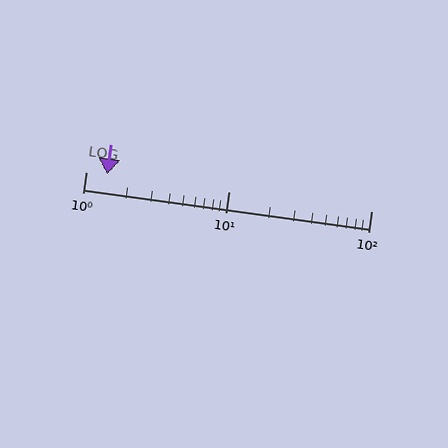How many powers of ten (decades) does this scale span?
The scale spans 2 decades, from 1 to 100.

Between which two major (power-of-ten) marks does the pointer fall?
The pointer is between 1 and 10.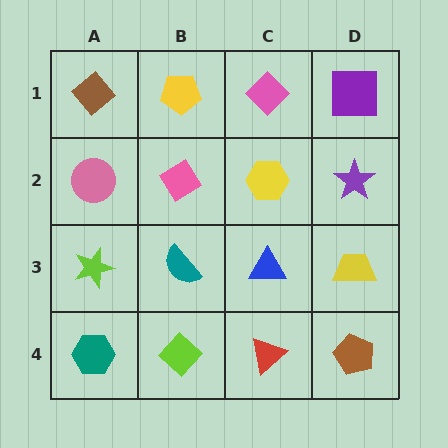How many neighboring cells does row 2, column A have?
3.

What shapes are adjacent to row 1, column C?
A yellow hexagon (row 2, column C), a yellow pentagon (row 1, column B), a purple square (row 1, column D).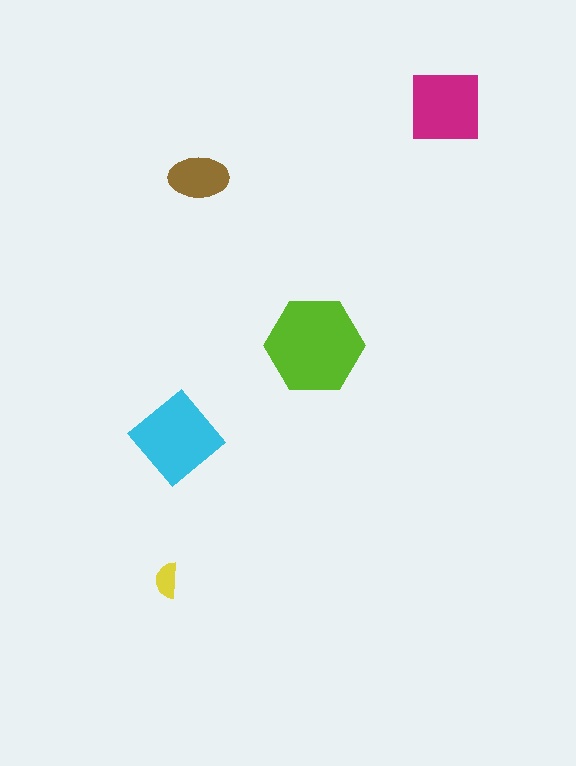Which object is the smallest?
The yellow semicircle.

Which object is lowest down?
The yellow semicircle is bottommost.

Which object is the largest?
The lime hexagon.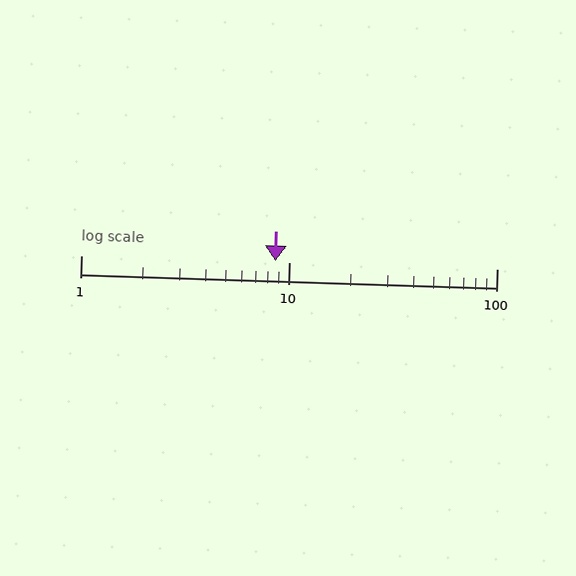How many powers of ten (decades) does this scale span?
The scale spans 2 decades, from 1 to 100.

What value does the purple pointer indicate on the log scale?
The pointer indicates approximately 8.6.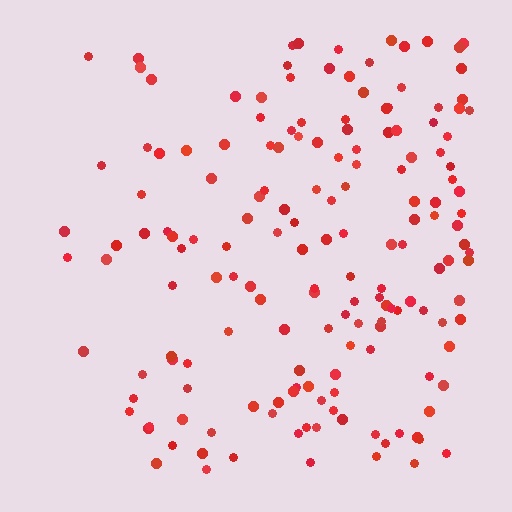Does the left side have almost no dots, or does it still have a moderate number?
Still a moderate number, just noticeably fewer than the right.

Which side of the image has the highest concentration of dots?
The right.